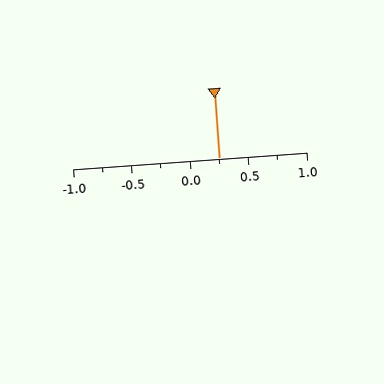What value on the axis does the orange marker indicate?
The marker indicates approximately 0.25.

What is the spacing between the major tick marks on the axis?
The major ticks are spaced 0.5 apart.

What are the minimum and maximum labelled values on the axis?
The axis runs from -1.0 to 1.0.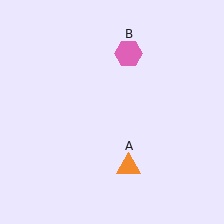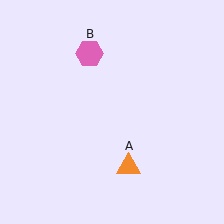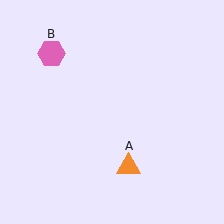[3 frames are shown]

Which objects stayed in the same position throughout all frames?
Orange triangle (object A) remained stationary.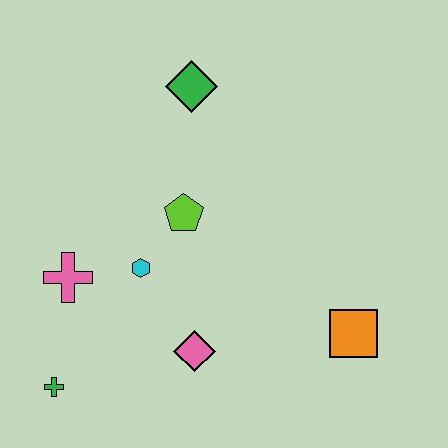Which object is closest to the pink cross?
The cyan hexagon is closest to the pink cross.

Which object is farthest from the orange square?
The green cross is farthest from the orange square.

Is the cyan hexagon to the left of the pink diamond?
Yes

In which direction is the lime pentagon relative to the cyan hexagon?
The lime pentagon is above the cyan hexagon.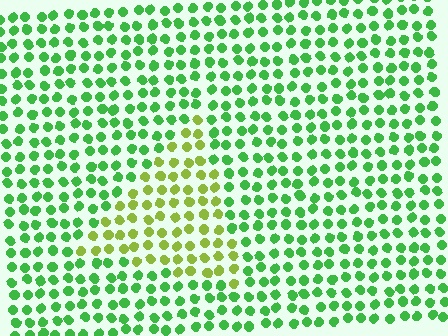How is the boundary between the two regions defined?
The boundary is defined purely by a slight shift in hue (about 42 degrees). Spacing, size, and orientation are identical on both sides.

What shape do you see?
I see a triangle.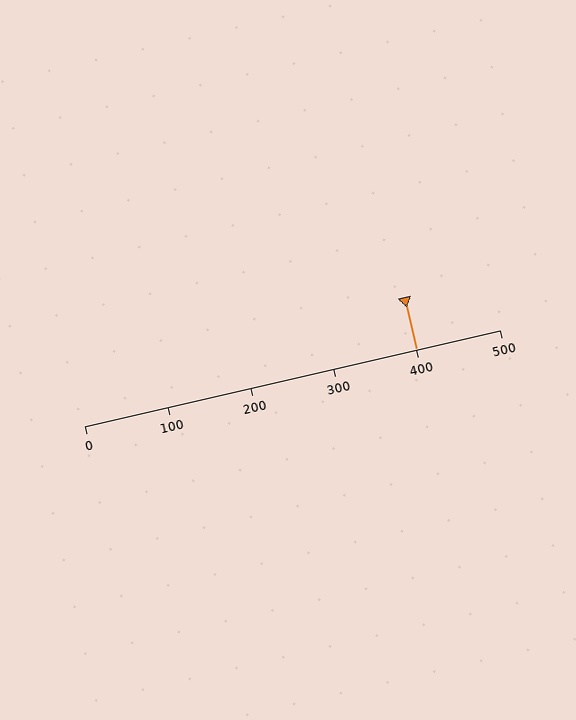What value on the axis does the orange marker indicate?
The marker indicates approximately 400.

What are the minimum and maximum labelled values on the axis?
The axis runs from 0 to 500.